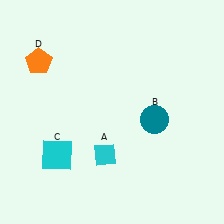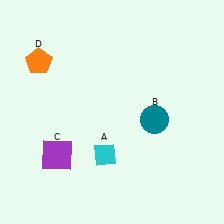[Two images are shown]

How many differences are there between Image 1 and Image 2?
There is 1 difference between the two images.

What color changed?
The square (C) changed from cyan in Image 1 to purple in Image 2.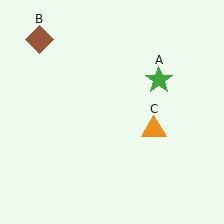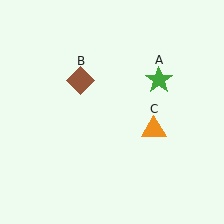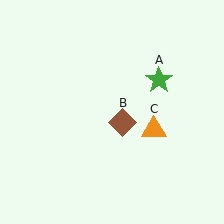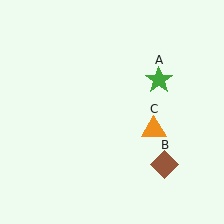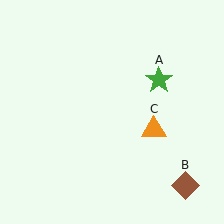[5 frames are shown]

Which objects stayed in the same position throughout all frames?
Green star (object A) and orange triangle (object C) remained stationary.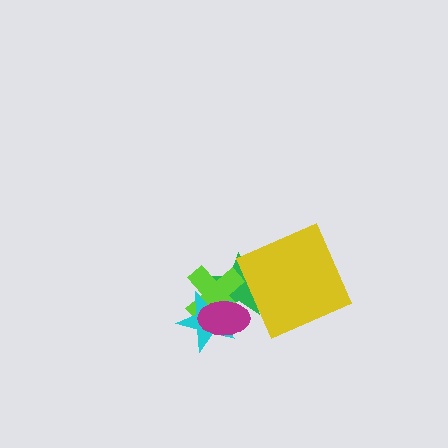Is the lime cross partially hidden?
Yes, it is partially covered by another shape.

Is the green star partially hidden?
Yes, it is partially covered by another shape.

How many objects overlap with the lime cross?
3 objects overlap with the lime cross.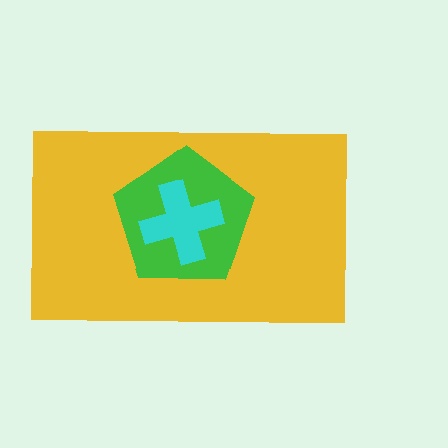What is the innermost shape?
The cyan cross.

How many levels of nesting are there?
3.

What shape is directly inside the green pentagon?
The cyan cross.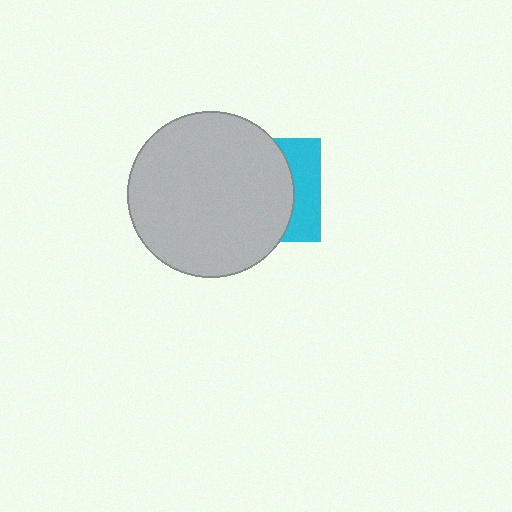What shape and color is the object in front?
The object in front is a light gray circle.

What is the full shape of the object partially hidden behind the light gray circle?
The partially hidden object is a cyan square.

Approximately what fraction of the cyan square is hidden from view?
Roughly 69% of the cyan square is hidden behind the light gray circle.